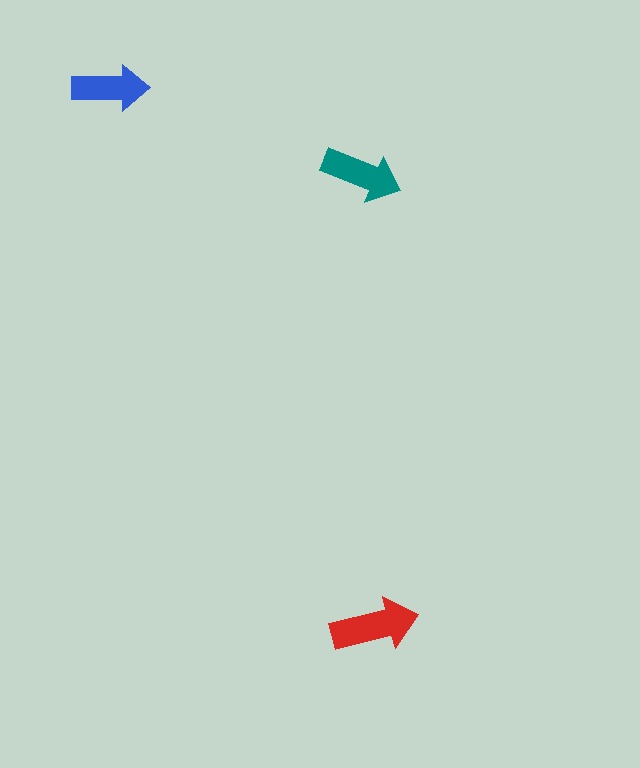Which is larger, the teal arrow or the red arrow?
The red one.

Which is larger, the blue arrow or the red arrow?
The red one.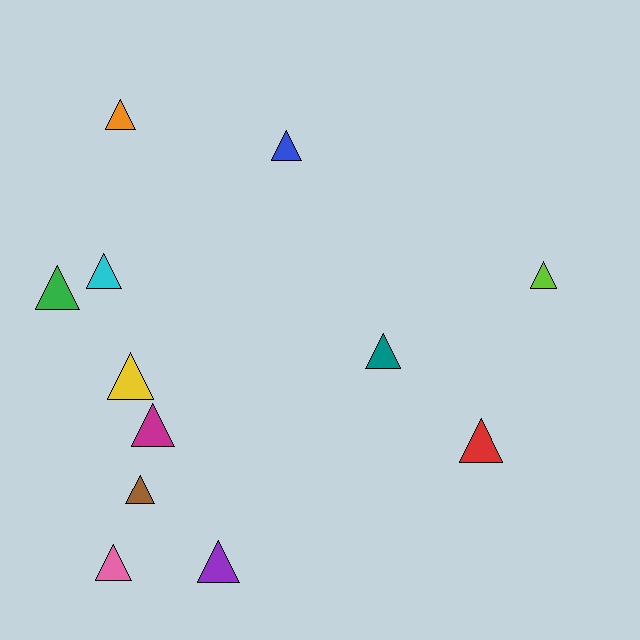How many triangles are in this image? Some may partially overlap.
There are 12 triangles.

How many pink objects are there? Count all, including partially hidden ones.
There is 1 pink object.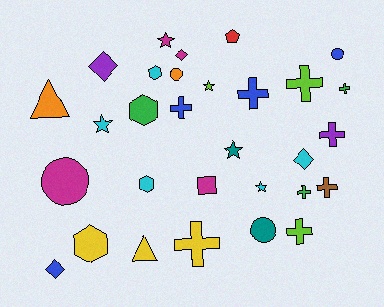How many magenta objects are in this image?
There are 4 magenta objects.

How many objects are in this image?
There are 30 objects.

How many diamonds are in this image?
There are 4 diamonds.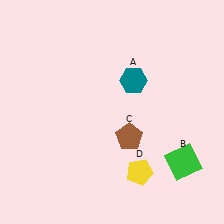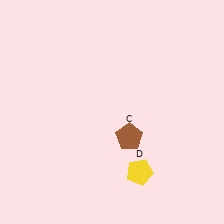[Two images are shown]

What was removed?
The green square (B), the teal hexagon (A) were removed in Image 2.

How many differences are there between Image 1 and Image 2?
There are 2 differences between the two images.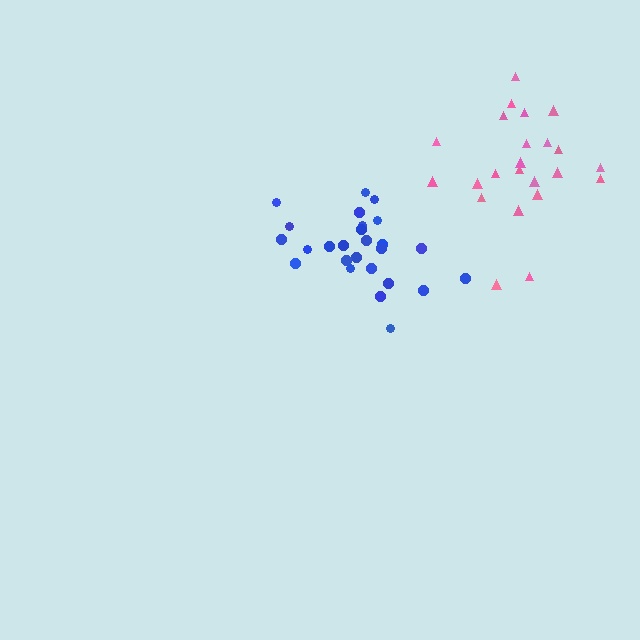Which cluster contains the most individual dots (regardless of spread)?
Blue (27).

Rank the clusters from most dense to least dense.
blue, pink.